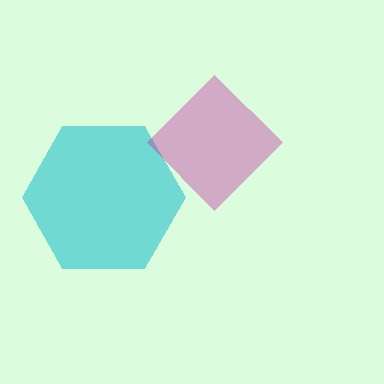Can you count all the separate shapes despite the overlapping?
Yes, there are 2 separate shapes.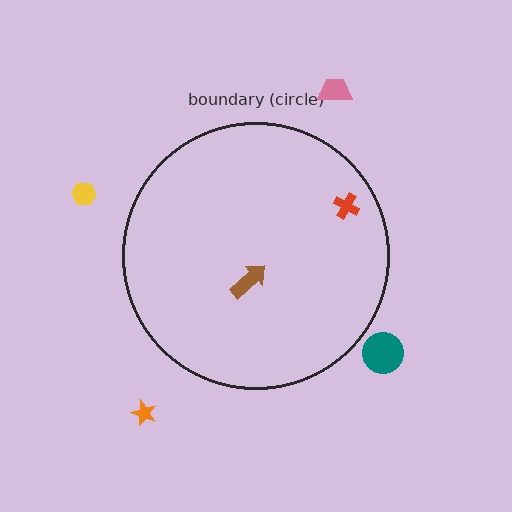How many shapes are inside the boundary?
2 inside, 4 outside.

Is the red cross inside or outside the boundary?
Inside.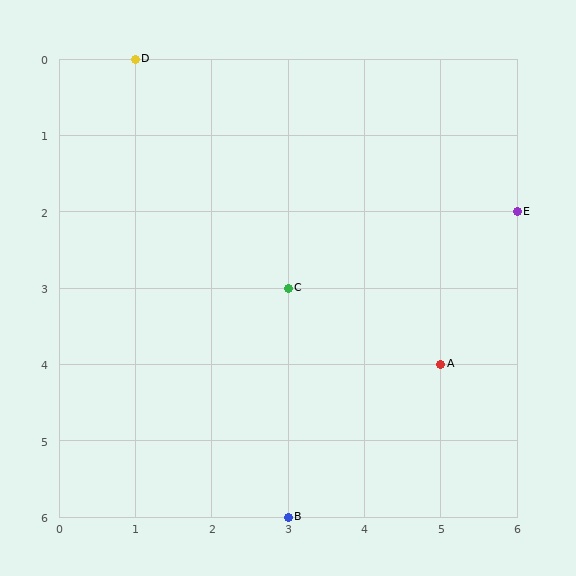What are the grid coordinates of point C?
Point C is at grid coordinates (3, 3).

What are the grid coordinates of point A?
Point A is at grid coordinates (5, 4).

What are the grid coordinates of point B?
Point B is at grid coordinates (3, 6).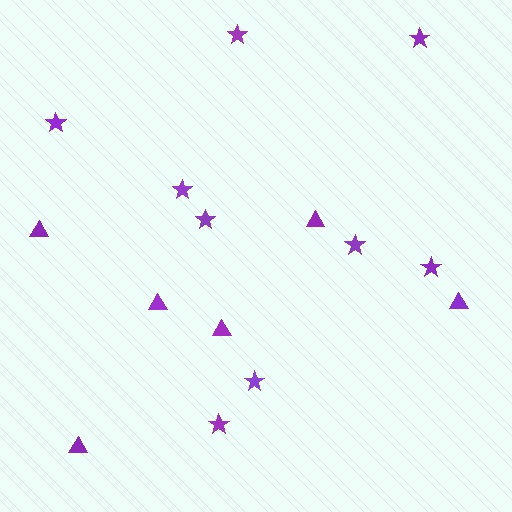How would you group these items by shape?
There are 2 groups: one group of triangles (6) and one group of stars (9).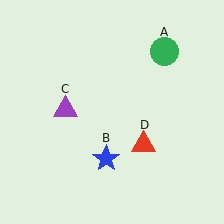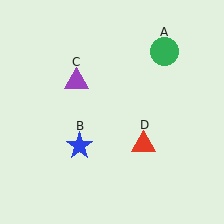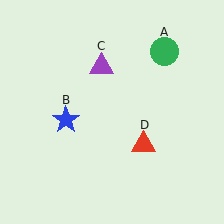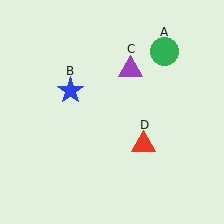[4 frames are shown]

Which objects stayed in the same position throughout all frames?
Green circle (object A) and red triangle (object D) remained stationary.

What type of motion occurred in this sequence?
The blue star (object B), purple triangle (object C) rotated clockwise around the center of the scene.